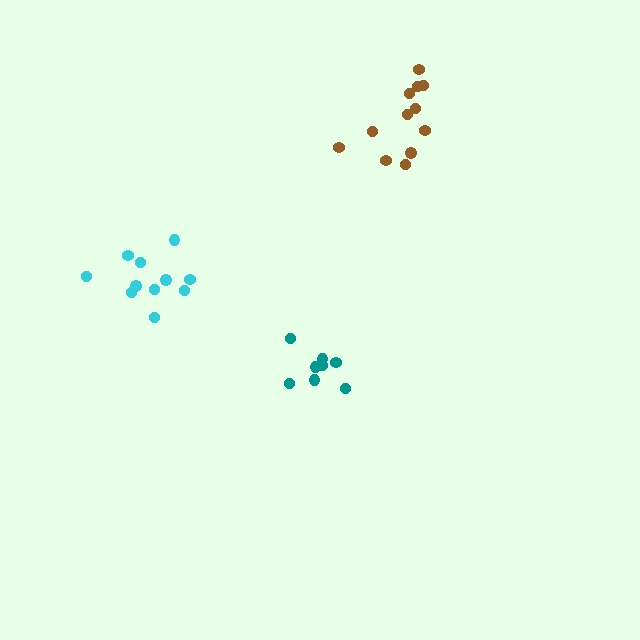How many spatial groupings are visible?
There are 3 spatial groupings.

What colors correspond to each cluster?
The clusters are colored: teal, brown, cyan.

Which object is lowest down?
The teal cluster is bottommost.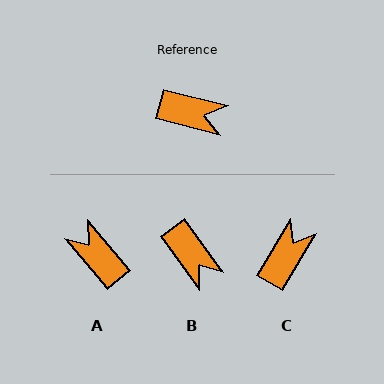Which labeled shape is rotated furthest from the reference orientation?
A, about 145 degrees away.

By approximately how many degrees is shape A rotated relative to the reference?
Approximately 145 degrees counter-clockwise.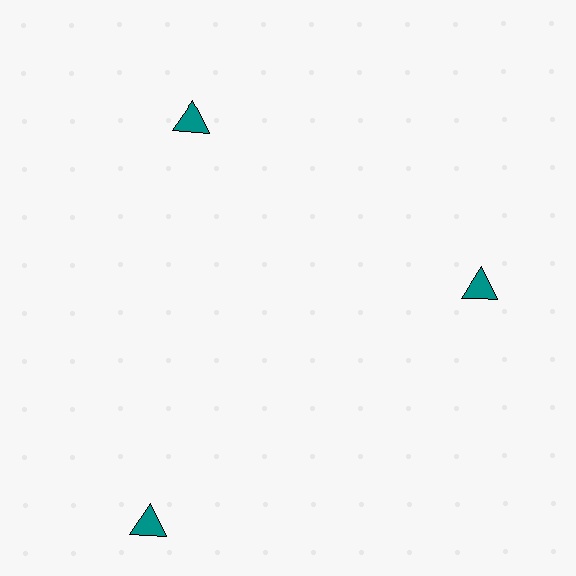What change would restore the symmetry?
The symmetry would be restored by moving it inward, back onto the ring so that all 3 triangles sit at equal angles and equal distance from the center.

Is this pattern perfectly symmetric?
No. The 3 teal triangles are arranged in a ring, but one element near the 7 o'clock position is pushed outward from the center, breaking the 3-fold rotational symmetry.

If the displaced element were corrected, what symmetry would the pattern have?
It would have 3-fold rotational symmetry — the pattern would map onto itself every 120 degrees.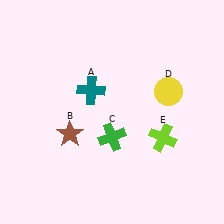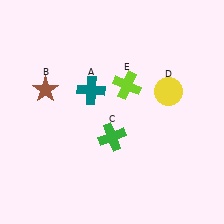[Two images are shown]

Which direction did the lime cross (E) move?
The lime cross (E) moved up.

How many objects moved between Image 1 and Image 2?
2 objects moved between the two images.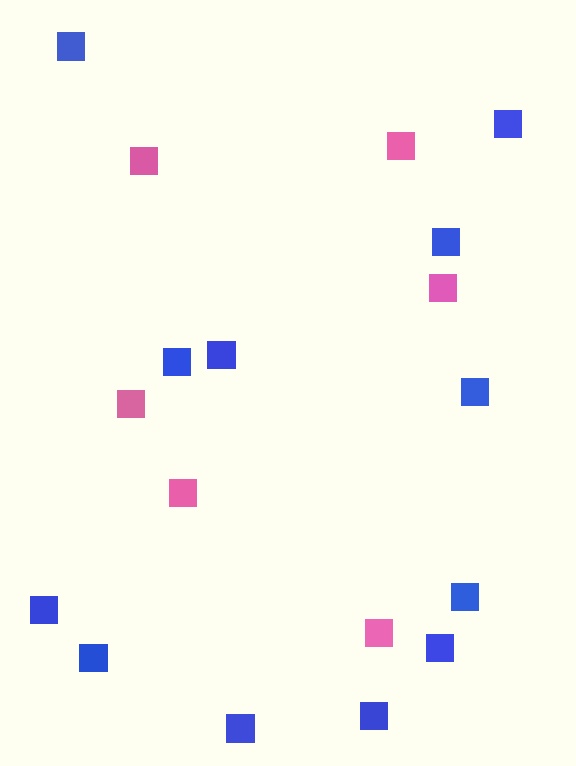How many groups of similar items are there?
There are 2 groups: one group of blue squares (12) and one group of pink squares (6).